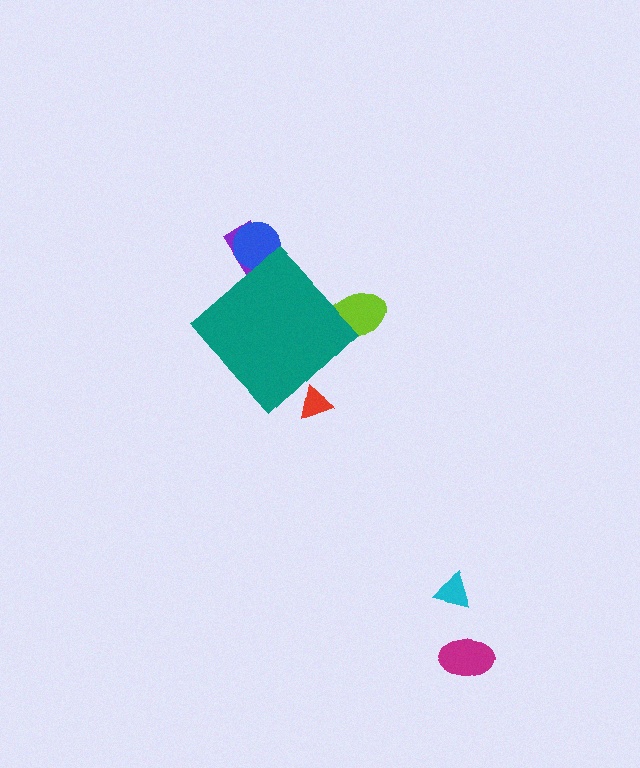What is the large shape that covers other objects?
A teal diamond.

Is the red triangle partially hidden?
Yes, the red triangle is partially hidden behind the teal diamond.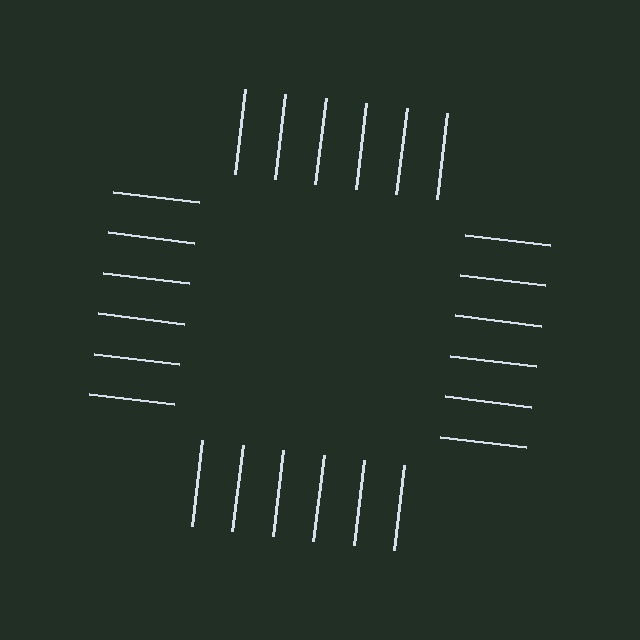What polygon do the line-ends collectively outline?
An illusory square — the line segments terminate on its edges but no continuous stroke is drawn.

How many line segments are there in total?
24 — 6 along each of the 4 edges.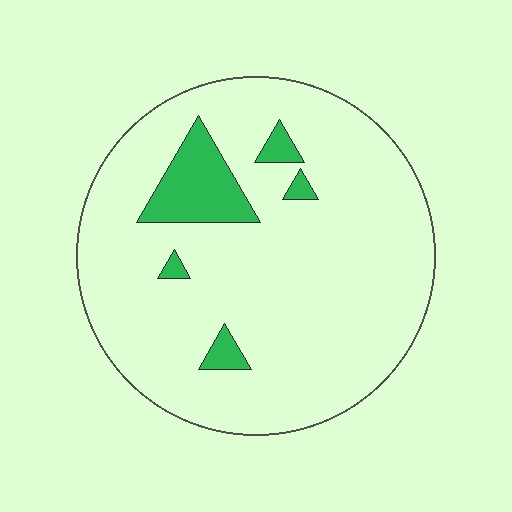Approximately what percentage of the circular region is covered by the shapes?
Approximately 10%.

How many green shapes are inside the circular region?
5.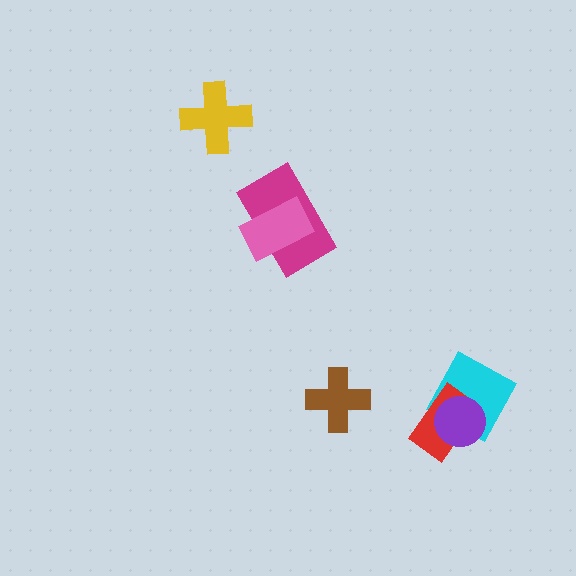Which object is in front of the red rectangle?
The purple circle is in front of the red rectangle.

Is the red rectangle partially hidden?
Yes, it is partially covered by another shape.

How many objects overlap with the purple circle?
2 objects overlap with the purple circle.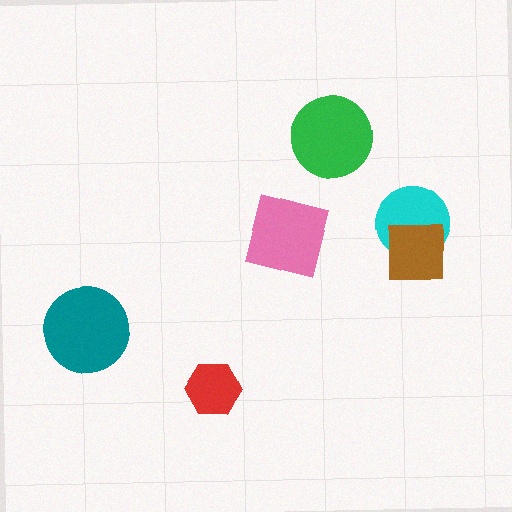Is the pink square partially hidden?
No, no other shape covers it.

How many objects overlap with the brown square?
1 object overlaps with the brown square.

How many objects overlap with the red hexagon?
0 objects overlap with the red hexagon.